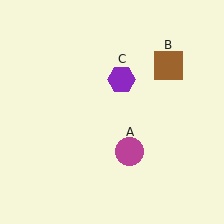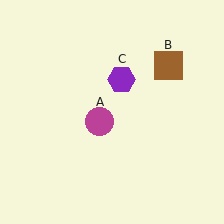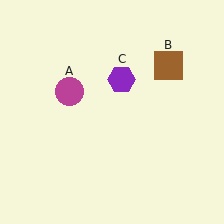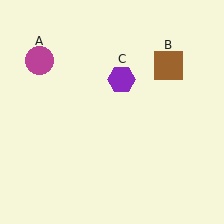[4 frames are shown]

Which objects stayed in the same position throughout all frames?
Brown square (object B) and purple hexagon (object C) remained stationary.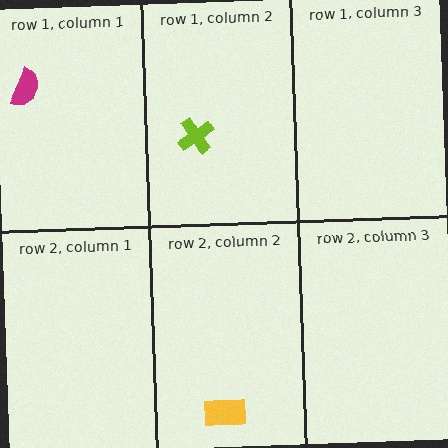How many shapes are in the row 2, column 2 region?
1.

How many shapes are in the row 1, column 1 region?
1.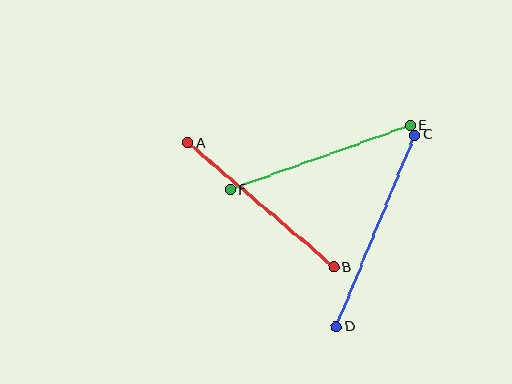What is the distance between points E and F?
The distance is approximately 191 pixels.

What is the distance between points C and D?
The distance is approximately 207 pixels.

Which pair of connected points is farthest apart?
Points C and D are farthest apart.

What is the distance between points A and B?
The distance is approximately 192 pixels.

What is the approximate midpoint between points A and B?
The midpoint is at approximately (261, 205) pixels.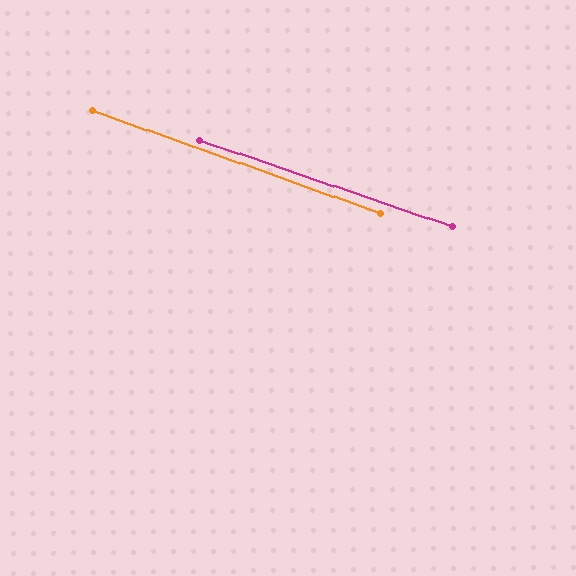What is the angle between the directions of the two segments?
Approximately 1 degree.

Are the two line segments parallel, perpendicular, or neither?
Parallel — their directions differ by only 1.0°.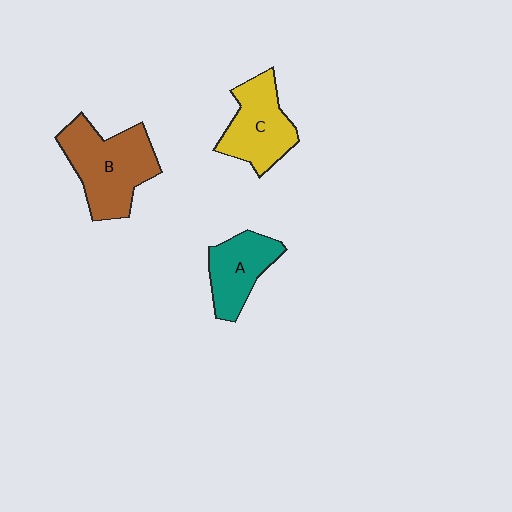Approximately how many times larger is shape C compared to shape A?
Approximately 1.2 times.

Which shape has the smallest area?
Shape A (teal).